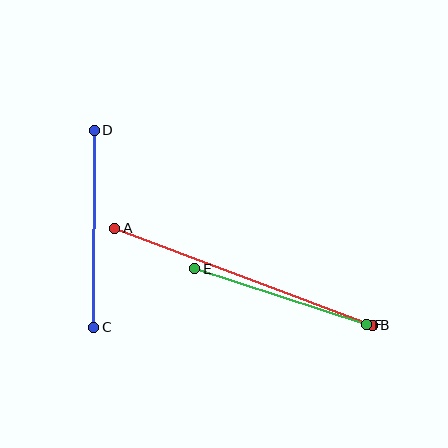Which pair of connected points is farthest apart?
Points A and B are farthest apart.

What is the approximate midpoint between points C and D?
The midpoint is at approximately (94, 229) pixels.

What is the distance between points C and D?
The distance is approximately 197 pixels.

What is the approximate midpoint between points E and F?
The midpoint is at approximately (281, 297) pixels.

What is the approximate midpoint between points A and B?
The midpoint is at approximately (244, 277) pixels.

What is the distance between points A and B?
The distance is approximately 275 pixels.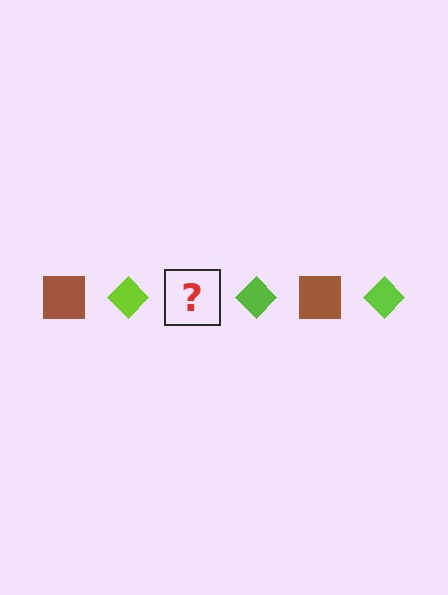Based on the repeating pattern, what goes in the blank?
The blank should be a brown square.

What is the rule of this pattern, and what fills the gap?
The rule is that the pattern alternates between brown square and lime diamond. The gap should be filled with a brown square.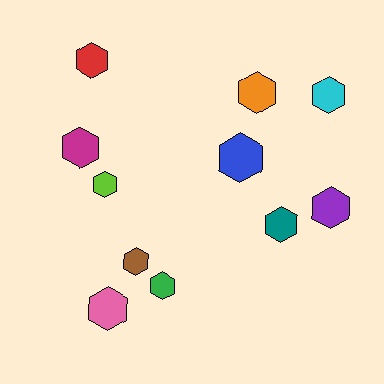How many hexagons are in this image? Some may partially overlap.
There are 11 hexagons.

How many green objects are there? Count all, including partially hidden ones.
There is 1 green object.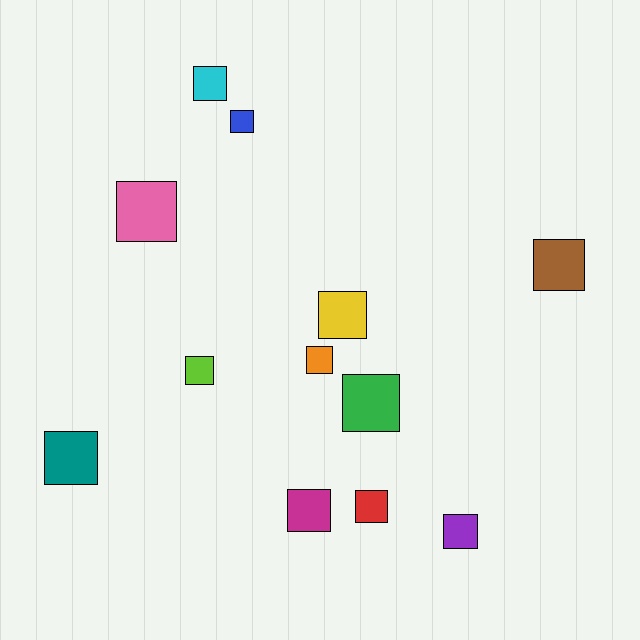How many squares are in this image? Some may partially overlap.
There are 12 squares.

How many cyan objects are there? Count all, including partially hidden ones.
There is 1 cyan object.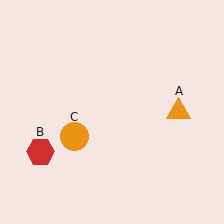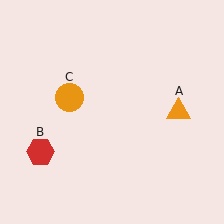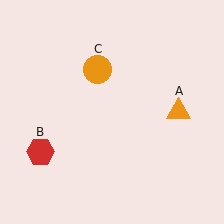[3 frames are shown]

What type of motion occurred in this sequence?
The orange circle (object C) rotated clockwise around the center of the scene.